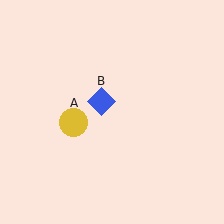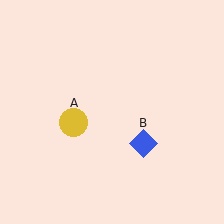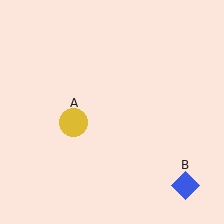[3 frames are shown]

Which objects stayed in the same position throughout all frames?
Yellow circle (object A) remained stationary.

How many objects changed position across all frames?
1 object changed position: blue diamond (object B).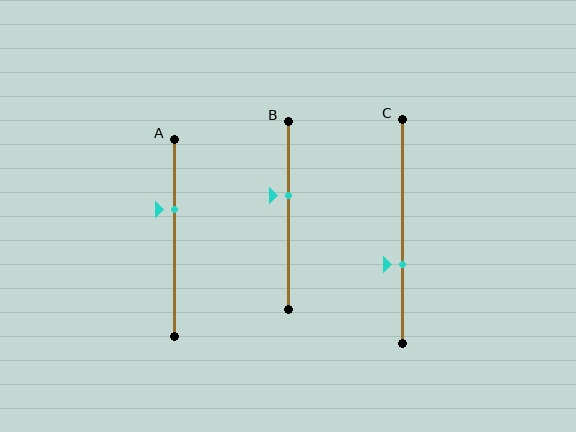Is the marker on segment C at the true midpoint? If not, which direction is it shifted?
No, the marker on segment C is shifted downward by about 14% of the segment length.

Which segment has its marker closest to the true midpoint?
Segment B has its marker closest to the true midpoint.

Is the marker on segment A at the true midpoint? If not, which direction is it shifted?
No, the marker on segment A is shifted upward by about 15% of the segment length.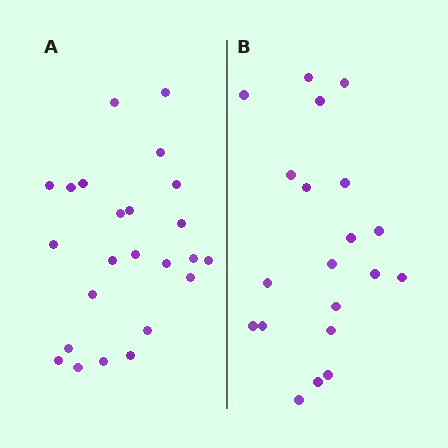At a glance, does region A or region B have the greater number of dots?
Region A (the left region) has more dots.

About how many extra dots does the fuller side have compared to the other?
Region A has about 4 more dots than region B.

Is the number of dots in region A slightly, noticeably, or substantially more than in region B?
Region A has only slightly more — the two regions are fairly close. The ratio is roughly 1.2 to 1.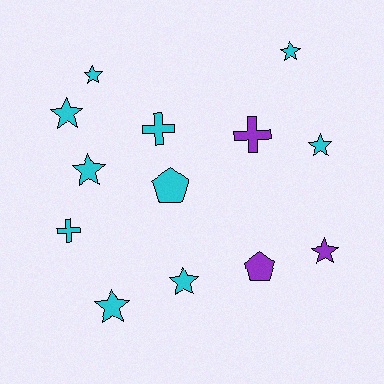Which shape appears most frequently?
Star, with 8 objects.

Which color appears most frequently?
Cyan, with 10 objects.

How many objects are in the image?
There are 13 objects.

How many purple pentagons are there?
There is 1 purple pentagon.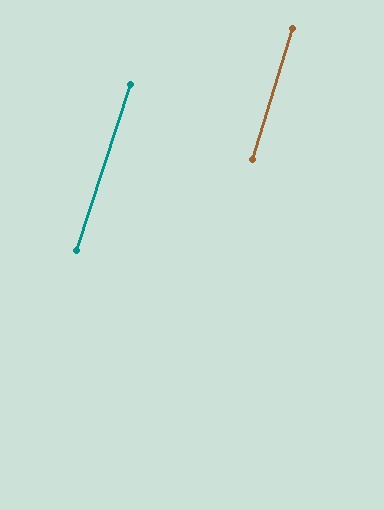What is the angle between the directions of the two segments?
Approximately 1 degree.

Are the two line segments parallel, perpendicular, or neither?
Parallel — their directions differ by only 1.1°.